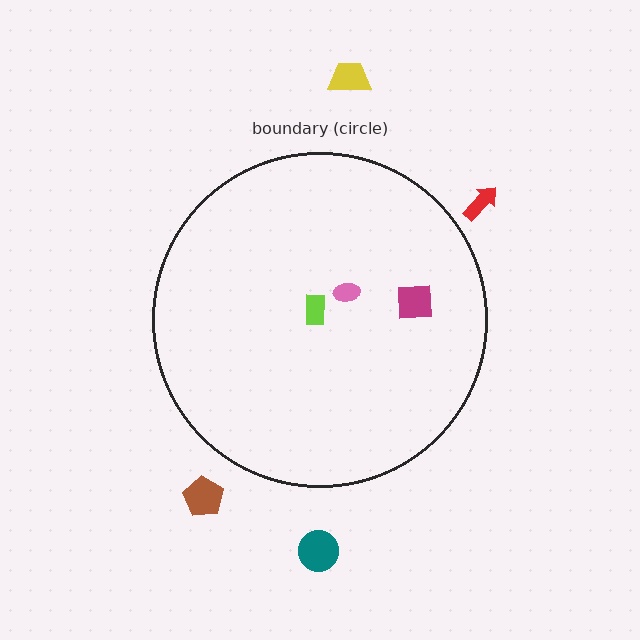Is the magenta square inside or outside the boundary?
Inside.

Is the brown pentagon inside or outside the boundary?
Outside.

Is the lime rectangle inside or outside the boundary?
Inside.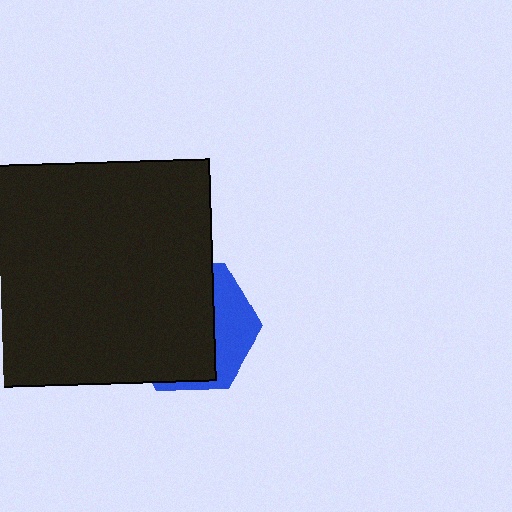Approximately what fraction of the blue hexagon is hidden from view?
Roughly 69% of the blue hexagon is hidden behind the black square.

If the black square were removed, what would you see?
You would see the complete blue hexagon.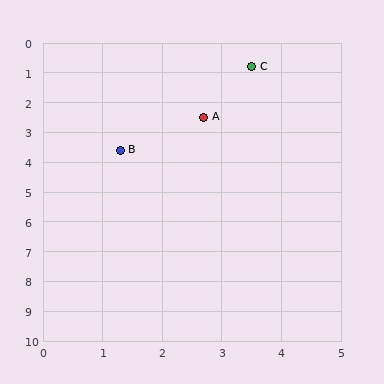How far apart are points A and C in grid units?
Points A and C are about 1.9 grid units apart.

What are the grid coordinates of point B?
Point B is at approximately (1.3, 3.6).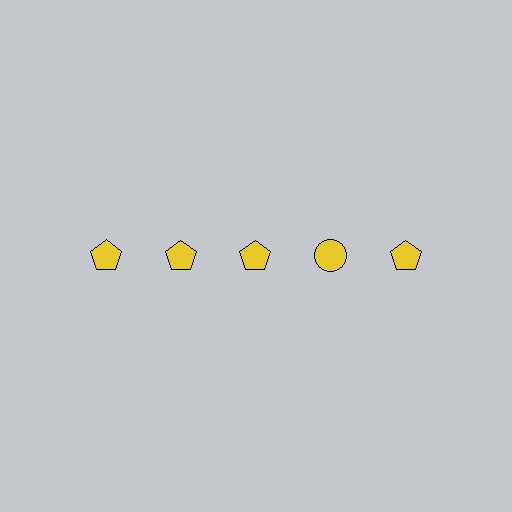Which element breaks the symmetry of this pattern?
The yellow circle in the top row, second from right column breaks the symmetry. All other shapes are yellow pentagons.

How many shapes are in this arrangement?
There are 5 shapes arranged in a grid pattern.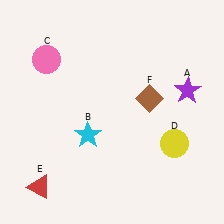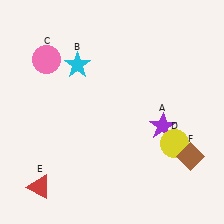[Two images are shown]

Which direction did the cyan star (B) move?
The cyan star (B) moved up.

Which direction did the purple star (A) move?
The purple star (A) moved down.